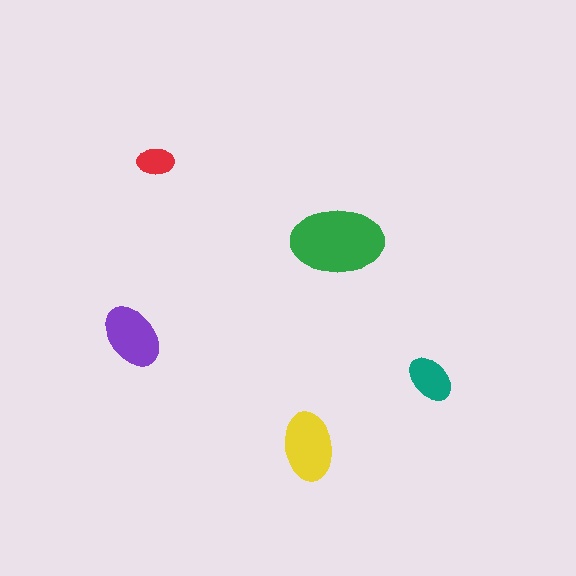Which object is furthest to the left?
The purple ellipse is leftmost.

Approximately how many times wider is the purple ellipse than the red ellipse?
About 1.5 times wider.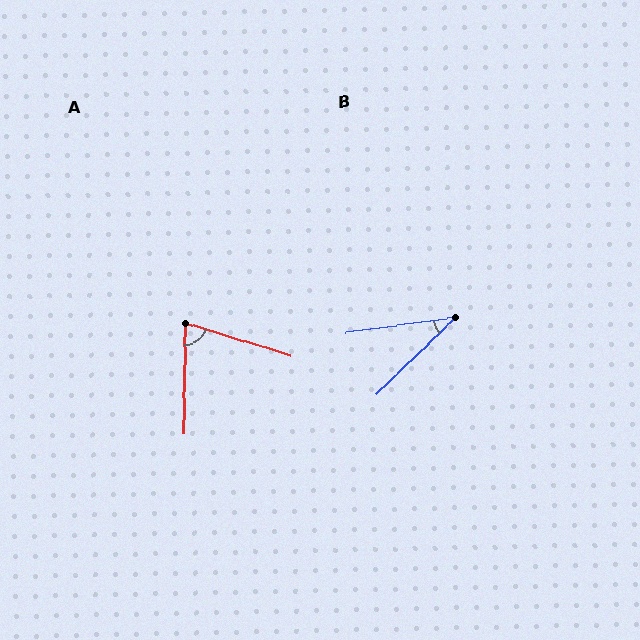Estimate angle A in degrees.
Approximately 74 degrees.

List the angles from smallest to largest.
B (36°), A (74°).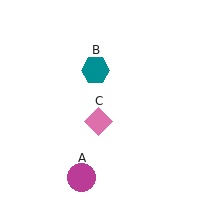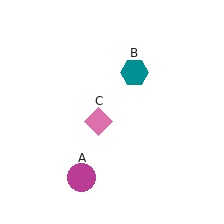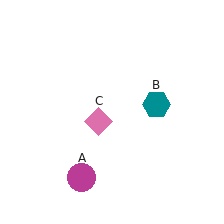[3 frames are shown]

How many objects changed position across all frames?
1 object changed position: teal hexagon (object B).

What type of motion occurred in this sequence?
The teal hexagon (object B) rotated clockwise around the center of the scene.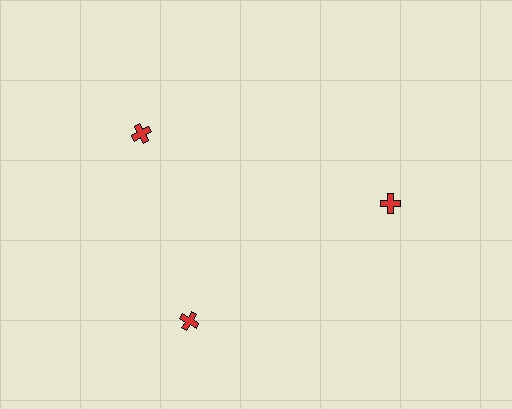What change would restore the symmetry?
The symmetry would be restored by rotating it back into even spacing with its neighbors so that all 3 crosses sit at equal angles and equal distance from the center.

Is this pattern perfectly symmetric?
No. The 3 red crosses are arranged in a ring, but one element near the 11 o'clock position is rotated out of alignment along the ring, breaking the 3-fold rotational symmetry.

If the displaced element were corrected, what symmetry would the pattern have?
It would have 3-fold rotational symmetry — the pattern would map onto itself every 120 degrees.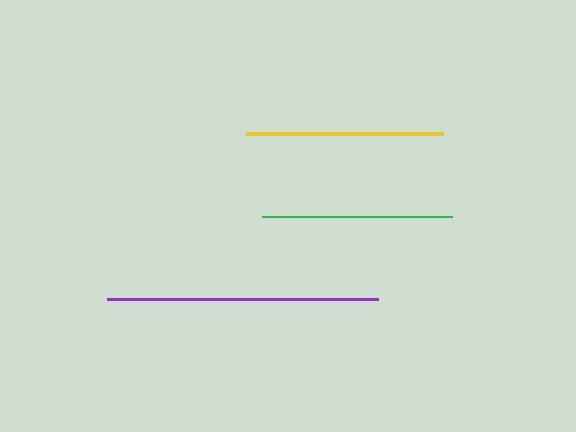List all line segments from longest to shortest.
From longest to shortest: purple, yellow, green.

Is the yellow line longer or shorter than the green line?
The yellow line is longer than the green line.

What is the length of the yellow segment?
The yellow segment is approximately 196 pixels long.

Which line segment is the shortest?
The green line is the shortest at approximately 190 pixels.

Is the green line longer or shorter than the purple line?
The purple line is longer than the green line.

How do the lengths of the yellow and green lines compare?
The yellow and green lines are approximately the same length.